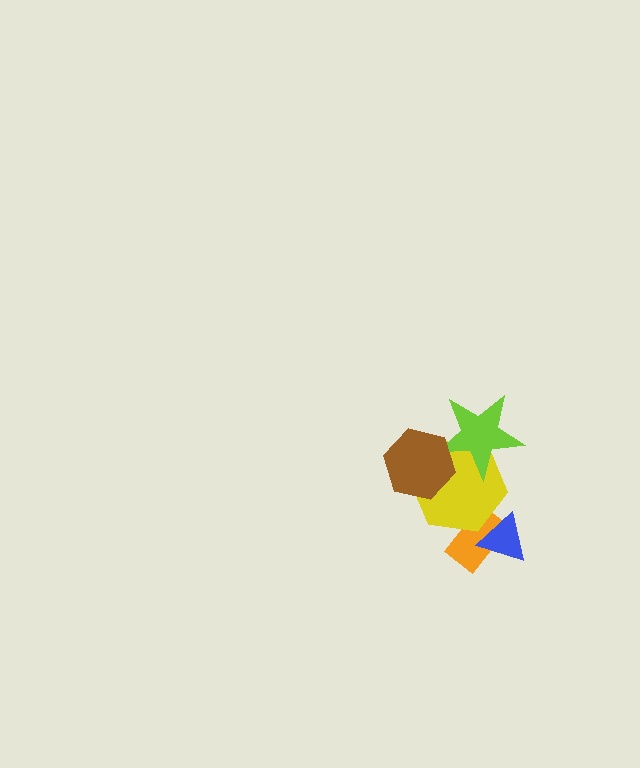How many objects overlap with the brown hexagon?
2 objects overlap with the brown hexagon.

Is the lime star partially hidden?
Yes, it is partially covered by another shape.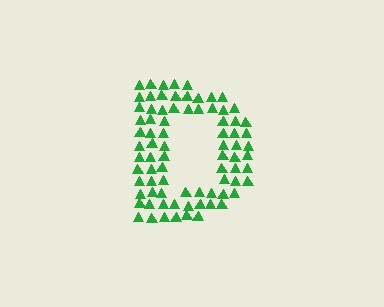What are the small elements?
The small elements are triangles.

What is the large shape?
The large shape is the letter D.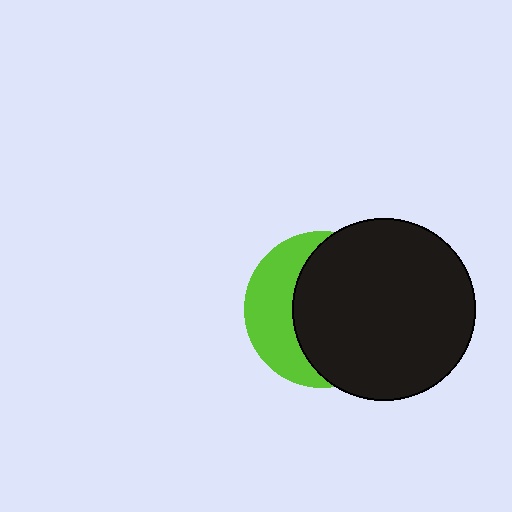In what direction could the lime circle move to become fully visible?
The lime circle could move left. That would shift it out from behind the black circle entirely.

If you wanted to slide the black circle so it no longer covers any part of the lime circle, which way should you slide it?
Slide it right — that is the most direct way to separate the two shapes.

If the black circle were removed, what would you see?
You would see the complete lime circle.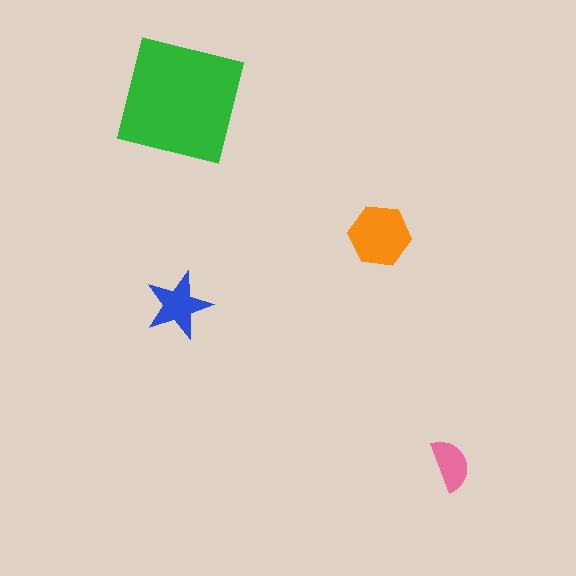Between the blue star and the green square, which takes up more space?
The green square.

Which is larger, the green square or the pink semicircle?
The green square.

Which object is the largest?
The green square.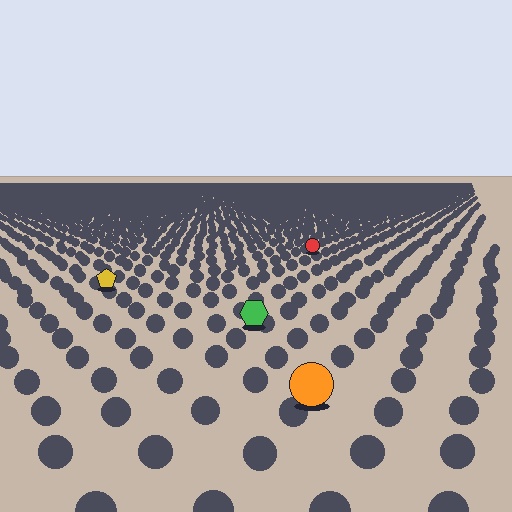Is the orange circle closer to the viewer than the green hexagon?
Yes. The orange circle is closer — you can tell from the texture gradient: the ground texture is coarser near it.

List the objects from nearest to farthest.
From nearest to farthest: the orange circle, the green hexagon, the yellow pentagon, the red circle.